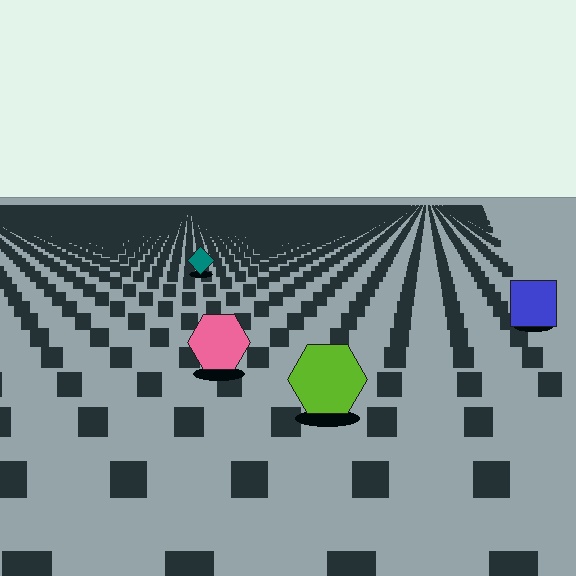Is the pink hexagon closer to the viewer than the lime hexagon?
No. The lime hexagon is closer — you can tell from the texture gradient: the ground texture is coarser near it.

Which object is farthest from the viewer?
The teal diamond is farthest from the viewer. It appears smaller and the ground texture around it is denser.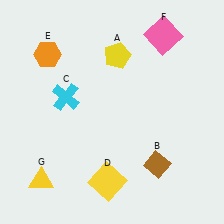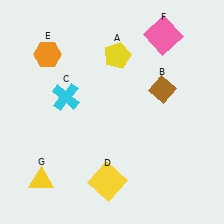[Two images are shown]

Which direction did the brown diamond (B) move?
The brown diamond (B) moved up.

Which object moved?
The brown diamond (B) moved up.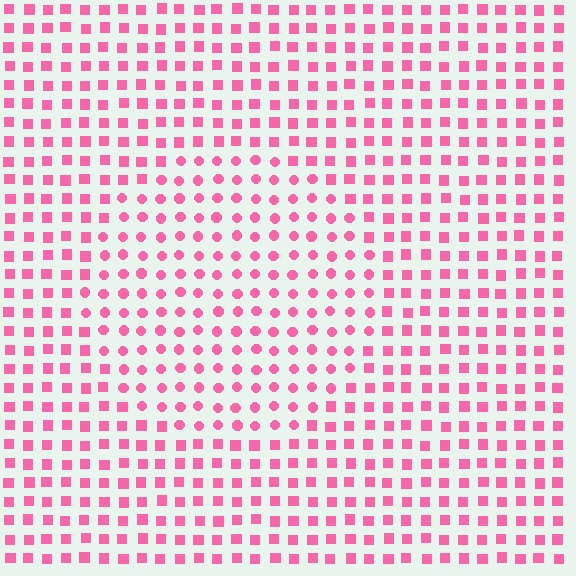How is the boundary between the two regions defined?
The boundary is defined by a change in element shape: circles inside vs. squares outside. All elements share the same color and spacing.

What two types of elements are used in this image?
The image uses circles inside the circle region and squares outside it.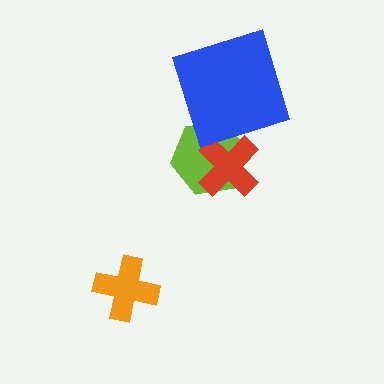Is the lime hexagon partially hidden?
Yes, it is partially covered by another shape.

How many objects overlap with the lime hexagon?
2 objects overlap with the lime hexagon.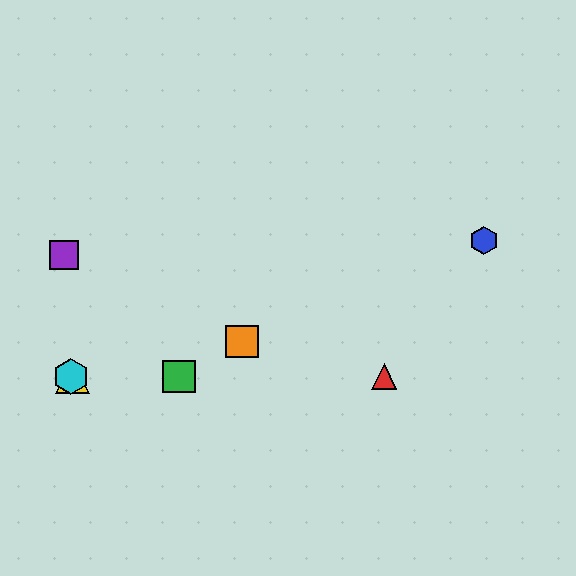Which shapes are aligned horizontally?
The red triangle, the green square, the yellow triangle, the cyan hexagon are aligned horizontally.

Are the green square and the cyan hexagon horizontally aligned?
Yes, both are at y≈377.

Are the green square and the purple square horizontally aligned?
No, the green square is at y≈377 and the purple square is at y≈255.